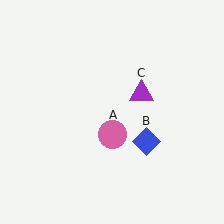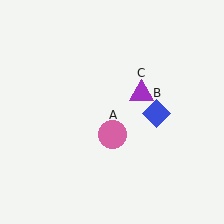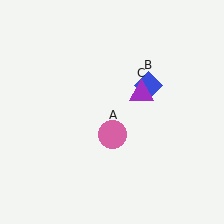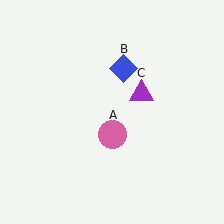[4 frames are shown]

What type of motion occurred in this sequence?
The blue diamond (object B) rotated counterclockwise around the center of the scene.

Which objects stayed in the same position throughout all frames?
Pink circle (object A) and purple triangle (object C) remained stationary.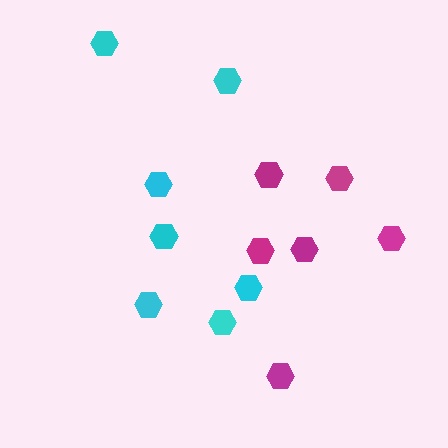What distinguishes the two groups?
There are 2 groups: one group of cyan hexagons (7) and one group of magenta hexagons (6).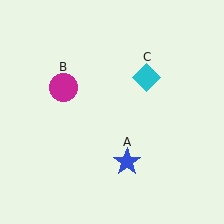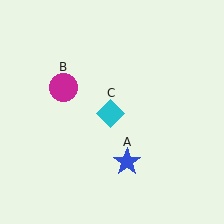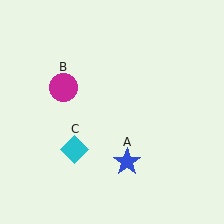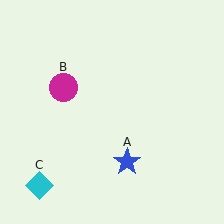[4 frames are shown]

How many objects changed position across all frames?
1 object changed position: cyan diamond (object C).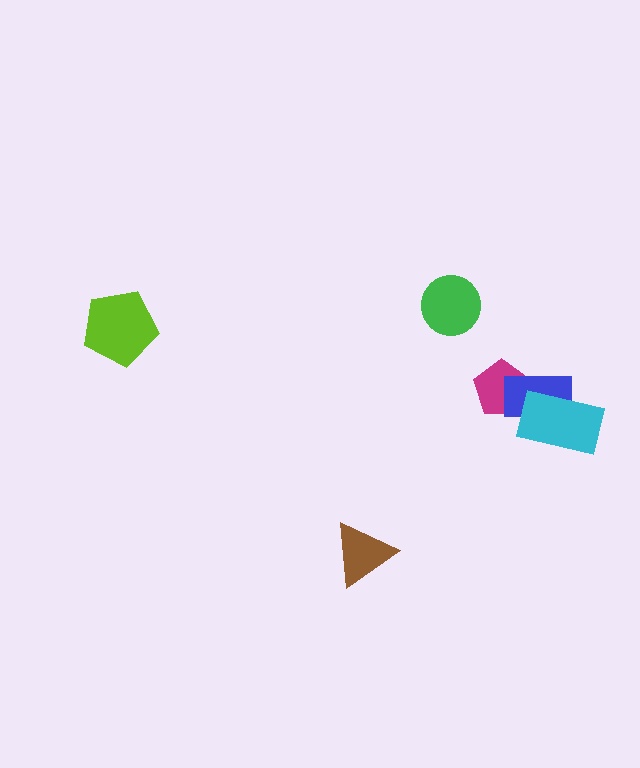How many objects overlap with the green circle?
0 objects overlap with the green circle.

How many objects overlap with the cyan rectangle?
1 object overlaps with the cyan rectangle.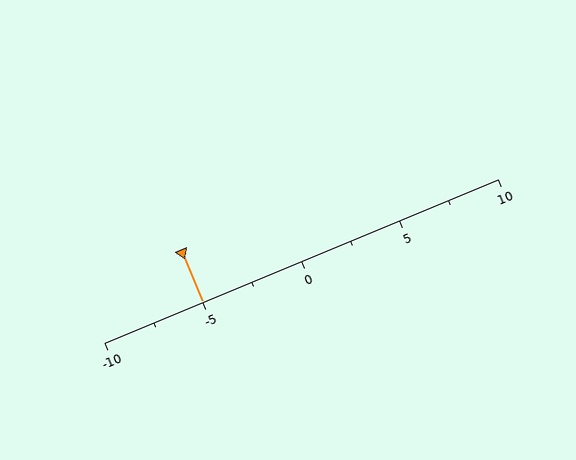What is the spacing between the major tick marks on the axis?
The major ticks are spaced 5 apart.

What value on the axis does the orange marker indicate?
The marker indicates approximately -5.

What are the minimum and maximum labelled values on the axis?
The axis runs from -10 to 10.